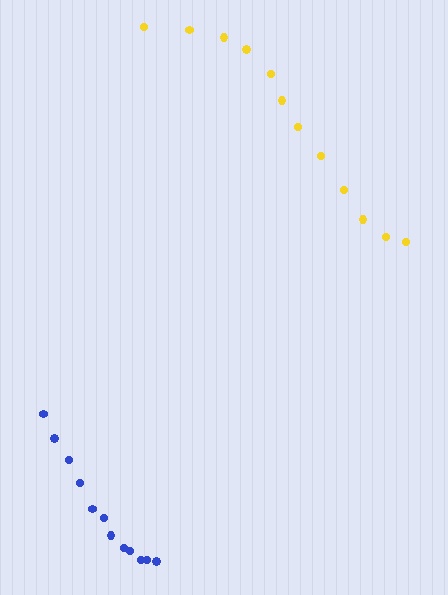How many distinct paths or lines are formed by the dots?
There are 2 distinct paths.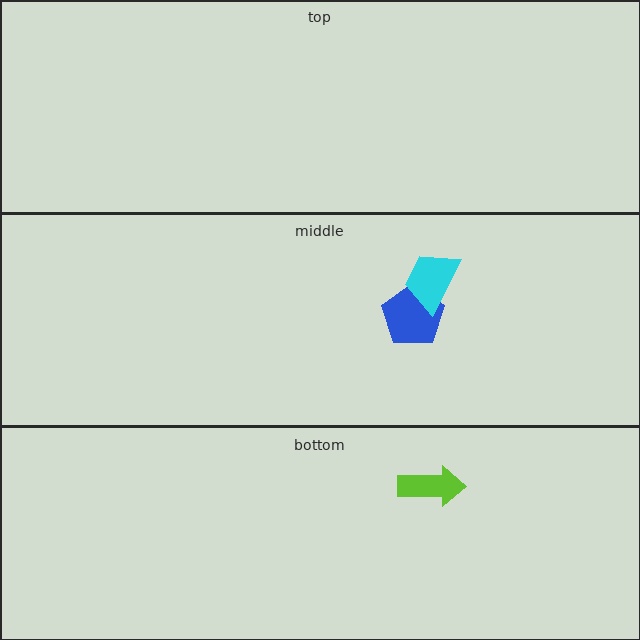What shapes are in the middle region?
The blue pentagon, the cyan trapezoid.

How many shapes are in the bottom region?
1.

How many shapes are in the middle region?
2.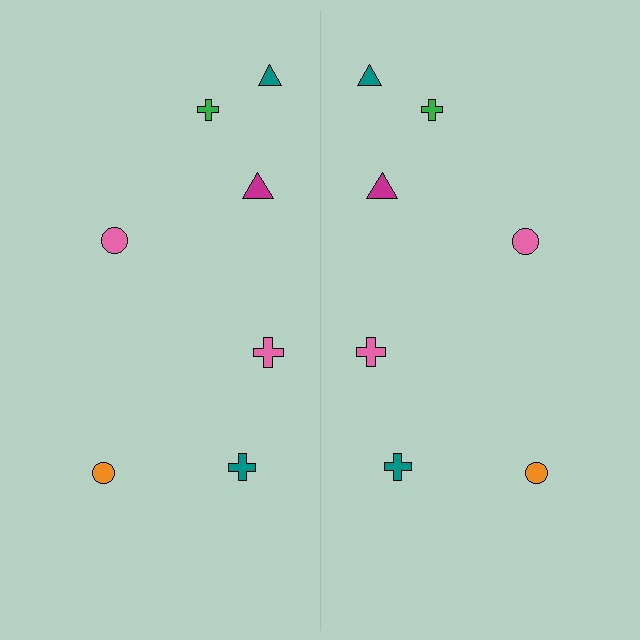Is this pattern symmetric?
Yes, this pattern has bilateral (reflection) symmetry.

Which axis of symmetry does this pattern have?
The pattern has a vertical axis of symmetry running through the center of the image.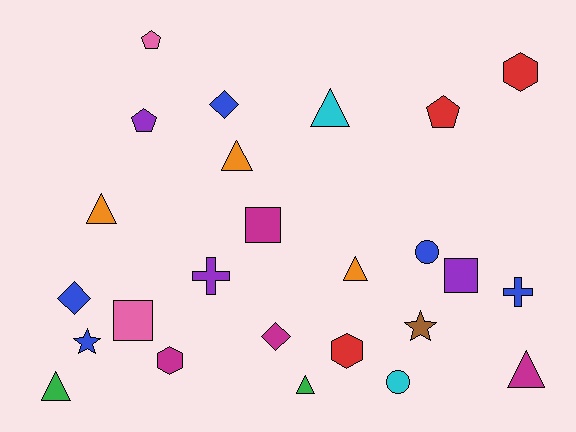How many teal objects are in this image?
There are no teal objects.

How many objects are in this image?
There are 25 objects.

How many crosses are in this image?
There are 2 crosses.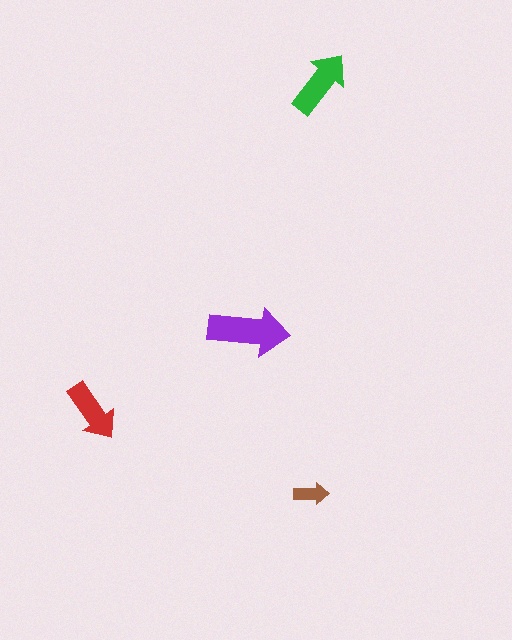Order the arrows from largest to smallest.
the purple one, the green one, the red one, the brown one.